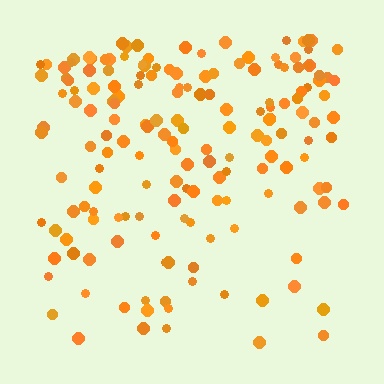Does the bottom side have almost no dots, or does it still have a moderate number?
Still a moderate number, just noticeably fewer than the top.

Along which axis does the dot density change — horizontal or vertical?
Vertical.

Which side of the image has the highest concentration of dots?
The top.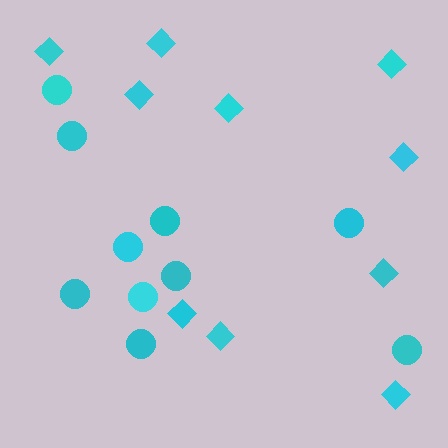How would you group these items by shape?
There are 2 groups: one group of diamonds (10) and one group of circles (10).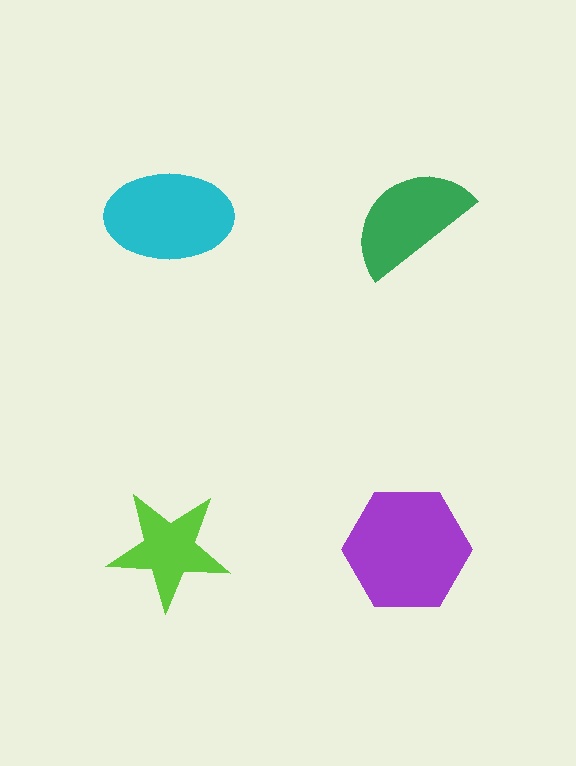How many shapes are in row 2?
2 shapes.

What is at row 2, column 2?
A purple hexagon.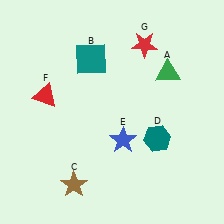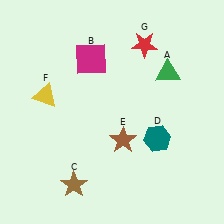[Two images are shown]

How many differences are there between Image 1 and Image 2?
There are 3 differences between the two images.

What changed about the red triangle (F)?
In Image 1, F is red. In Image 2, it changed to yellow.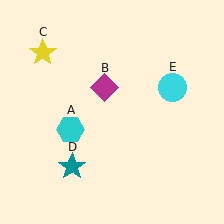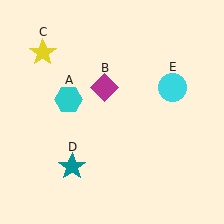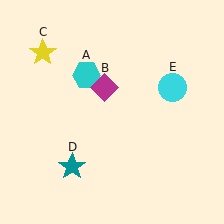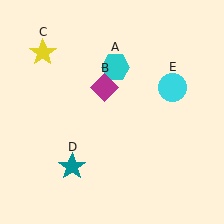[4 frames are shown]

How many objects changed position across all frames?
1 object changed position: cyan hexagon (object A).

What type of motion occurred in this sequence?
The cyan hexagon (object A) rotated clockwise around the center of the scene.